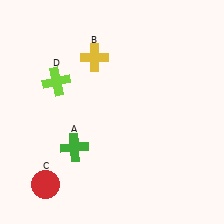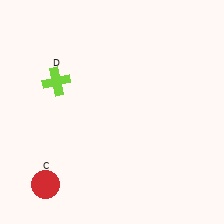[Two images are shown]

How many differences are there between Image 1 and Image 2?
There are 2 differences between the two images.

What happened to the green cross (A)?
The green cross (A) was removed in Image 2. It was in the bottom-left area of Image 1.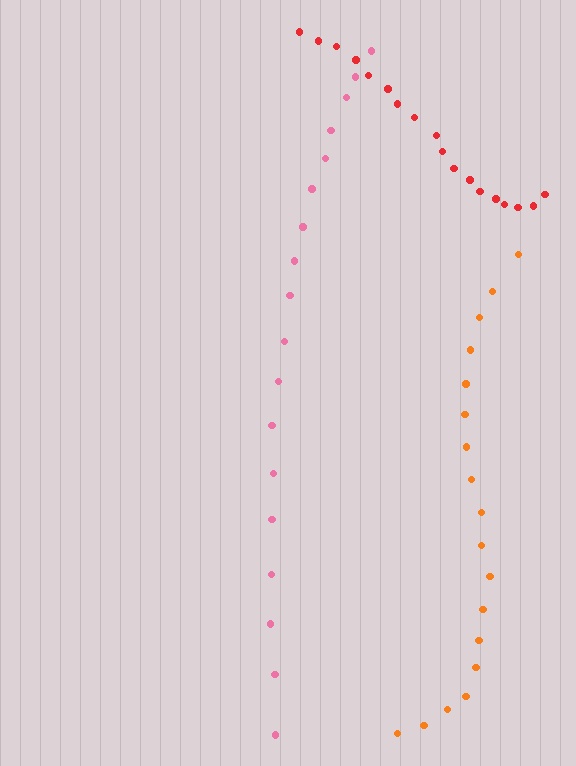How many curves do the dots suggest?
There are 3 distinct paths.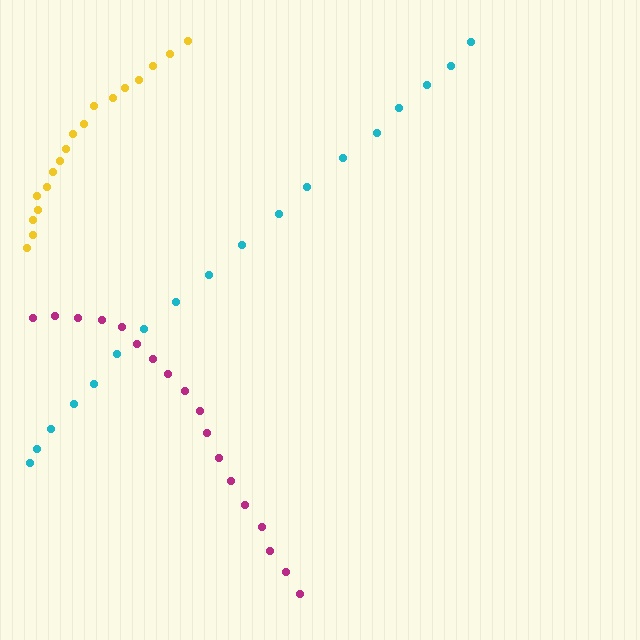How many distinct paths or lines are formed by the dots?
There are 3 distinct paths.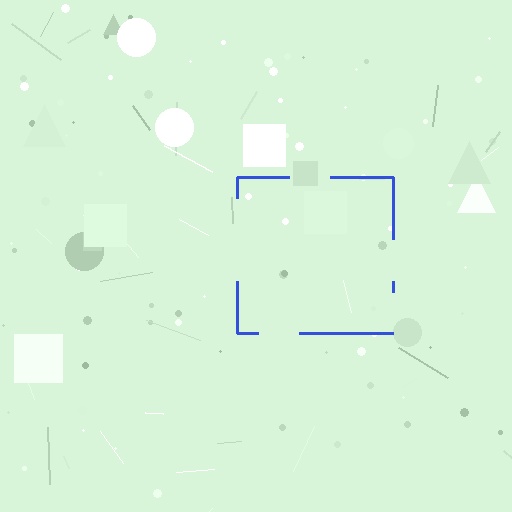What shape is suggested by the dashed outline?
The dashed outline suggests a square.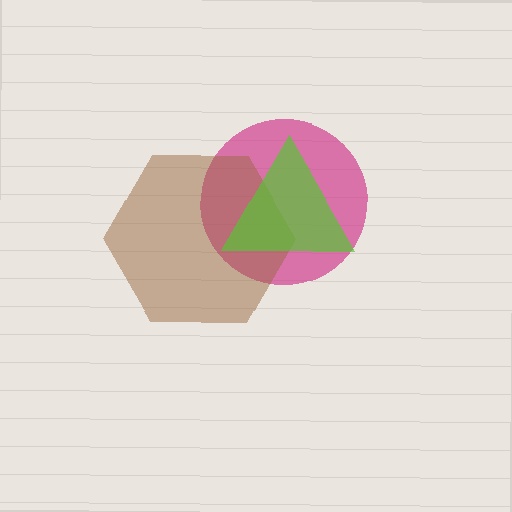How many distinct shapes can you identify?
There are 3 distinct shapes: a magenta circle, a brown hexagon, a lime triangle.